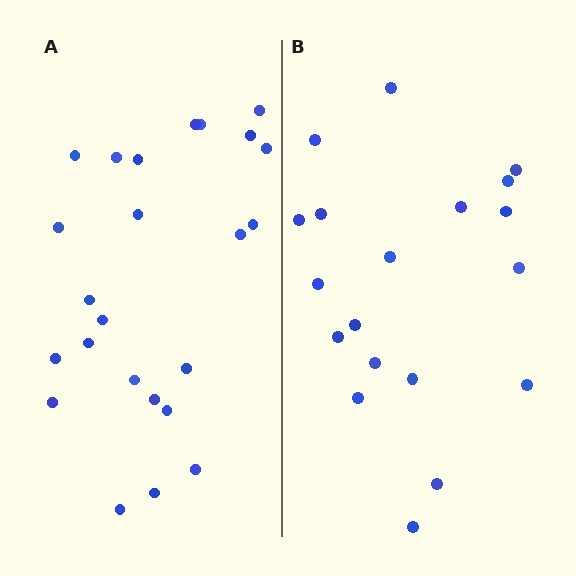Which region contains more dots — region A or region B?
Region A (the left region) has more dots.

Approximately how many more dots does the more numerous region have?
Region A has about 5 more dots than region B.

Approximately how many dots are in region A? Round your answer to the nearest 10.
About 20 dots. (The exact count is 24, which rounds to 20.)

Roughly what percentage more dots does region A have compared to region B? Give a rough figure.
About 25% more.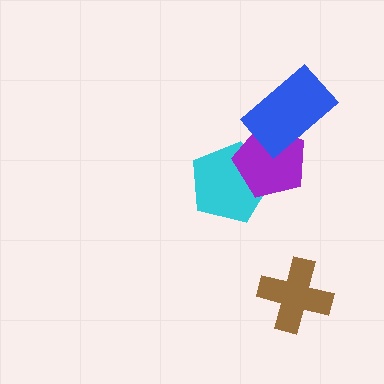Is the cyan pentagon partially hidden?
Yes, it is partially covered by another shape.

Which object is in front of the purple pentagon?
The blue rectangle is in front of the purple pentagon.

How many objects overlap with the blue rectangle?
1 object overlaps with the blue rectangle.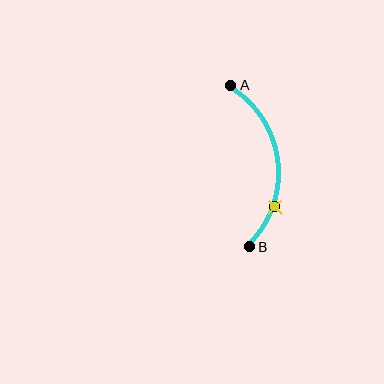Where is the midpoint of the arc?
The arc midpoint is the point on the curve farthest from the straight line joining A and B. It sits to the right of that line.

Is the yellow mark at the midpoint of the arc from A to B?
No. The yellow mark lies on the arc but is closer to endpoint B. The arc midpoint would be at the point on the curve equidistant along the arc from both A and B.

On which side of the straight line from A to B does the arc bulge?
The arc bulges to the right of the straight line connecting A and B.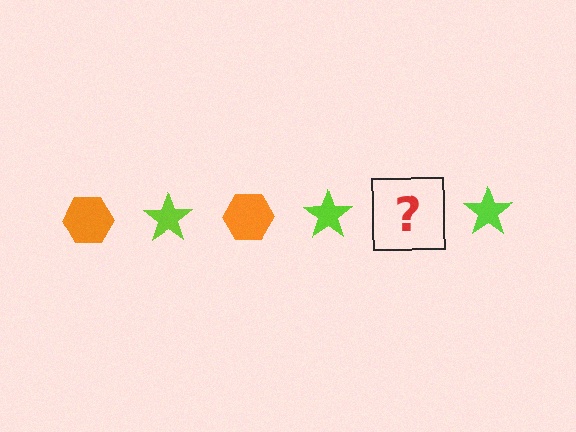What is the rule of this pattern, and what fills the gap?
The rule is that the pattern alternates between orange hexagon and lime star. The gap should be filled with an orange hexagon.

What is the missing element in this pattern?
The missing element is an orange hexagon.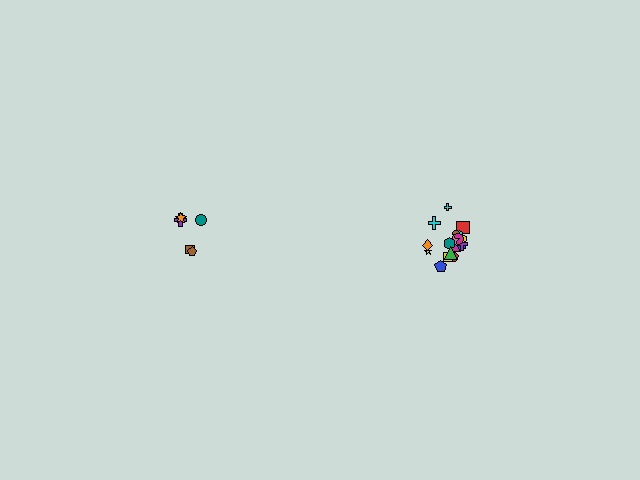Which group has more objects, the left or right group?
The right group.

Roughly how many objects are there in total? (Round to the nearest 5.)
Roughly 25 objects in total.